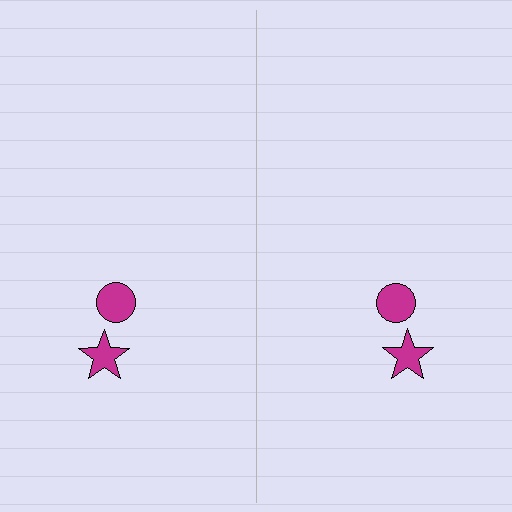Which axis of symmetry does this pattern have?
The pattern has a vertical axis of symmetry running through the center of the image.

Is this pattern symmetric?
Yes, this pattern has bilateral (reflection) symmetry.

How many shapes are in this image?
There are 4 shapes in this image.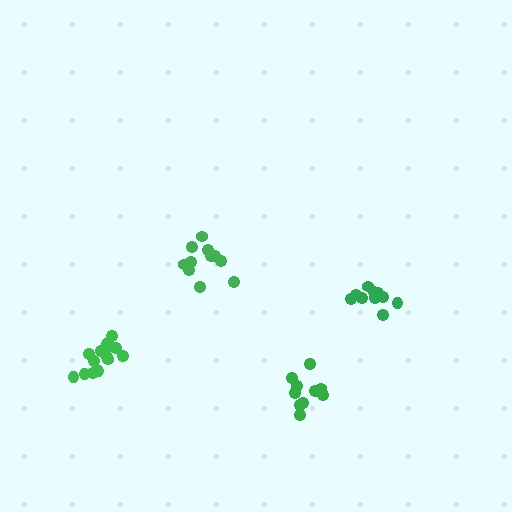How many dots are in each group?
Group 1: 10 dots, Group 2: 11 dots, Group 3: 10 dots, Group 4: 15 dots (46 total).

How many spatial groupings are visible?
There are 4 spatial groupings.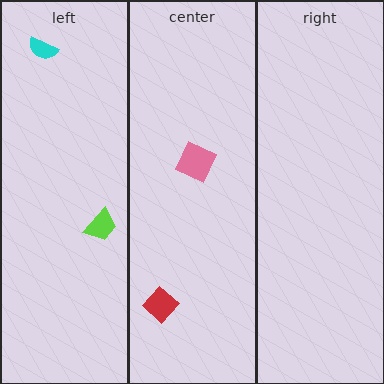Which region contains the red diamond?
The center region.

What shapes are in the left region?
The lime trapezoid, the cyan semicircle.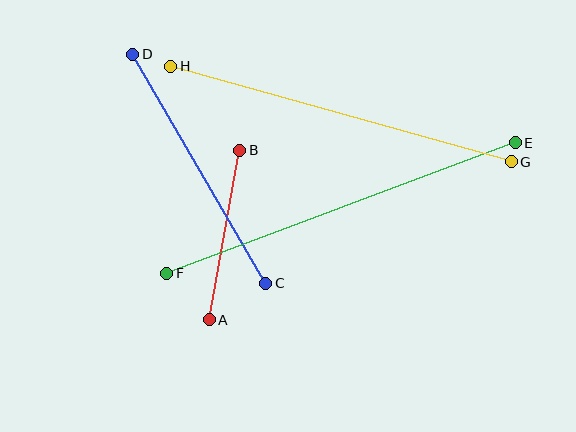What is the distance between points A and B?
The distance is approximately 172 pixels.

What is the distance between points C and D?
The distance is approximately 265 pixels.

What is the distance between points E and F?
The distance is approximately 372 pixels.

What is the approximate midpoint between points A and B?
The midpoint is at approximately (225, 235) pixels.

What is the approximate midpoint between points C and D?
The midpoint is at approximately (199, 169) pixels.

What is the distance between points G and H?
The distance is approximately 353 pixels.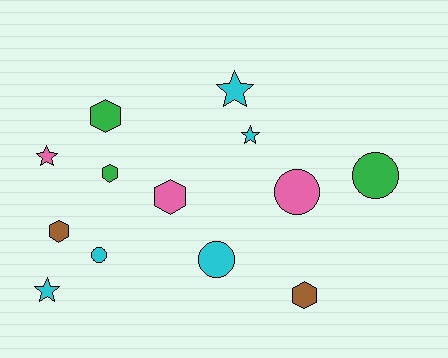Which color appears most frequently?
Cyan, with 5 objects.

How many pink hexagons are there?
There is 1 pink hexagon.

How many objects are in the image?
There are 13 objects.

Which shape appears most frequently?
Hexagon, with 5 objects.